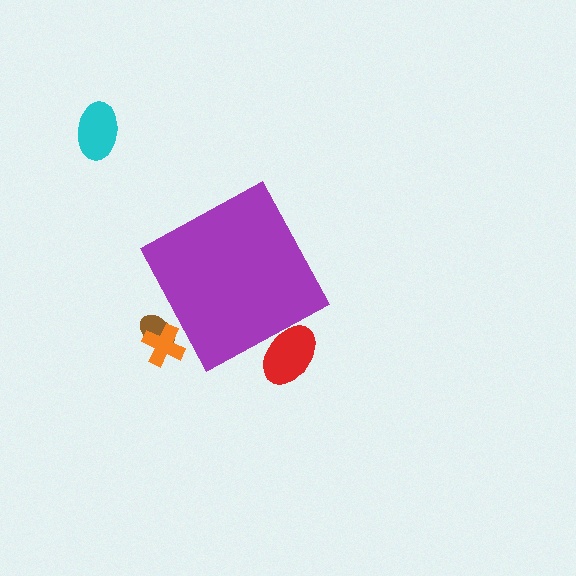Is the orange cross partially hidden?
Yes, the orange cross is partially hidden behind the purple diamond.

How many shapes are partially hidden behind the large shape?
3 shapes are partially hidden.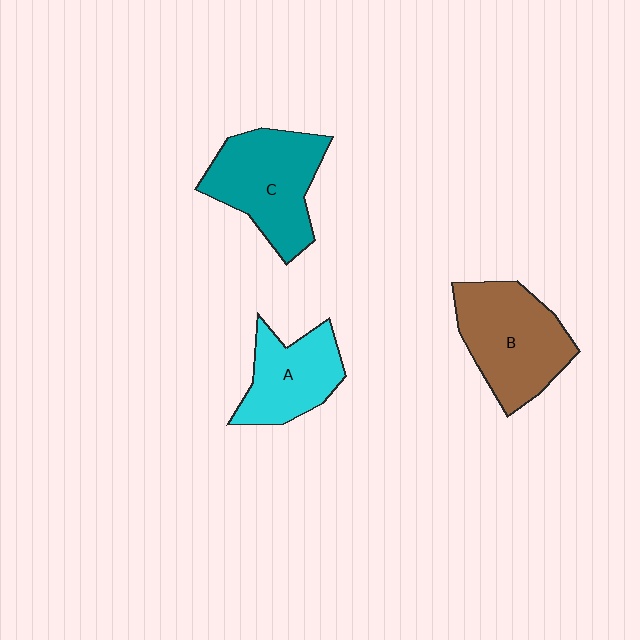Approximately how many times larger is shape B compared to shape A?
Approximately 1.4 times.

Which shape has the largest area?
Shape B (brown).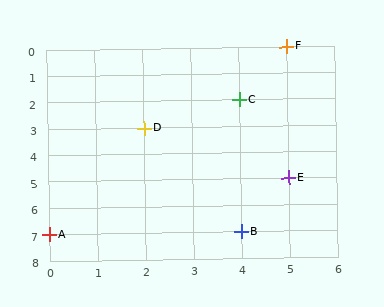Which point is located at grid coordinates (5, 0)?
Point F is at (5, 0).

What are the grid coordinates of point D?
Point D is at grid coordinates (2, 3).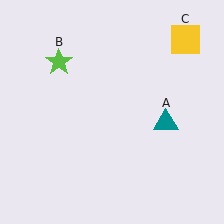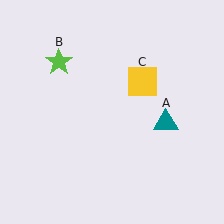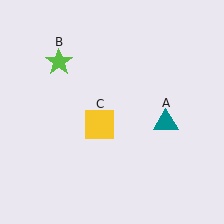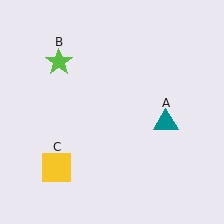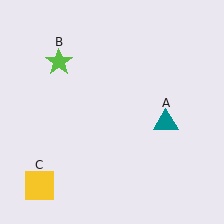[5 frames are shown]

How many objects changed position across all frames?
1 object changed position: yellow square (object C).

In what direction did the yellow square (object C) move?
The yellow square (object C) moved down and to the left.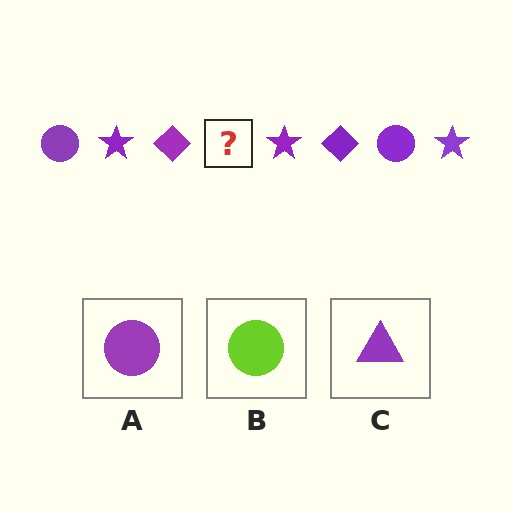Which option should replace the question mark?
Option A.